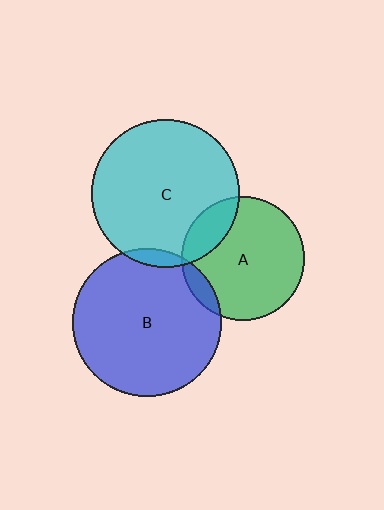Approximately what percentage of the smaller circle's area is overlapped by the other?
Approximately 10%.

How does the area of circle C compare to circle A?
Approximately 1.4 times.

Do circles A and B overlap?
Yes.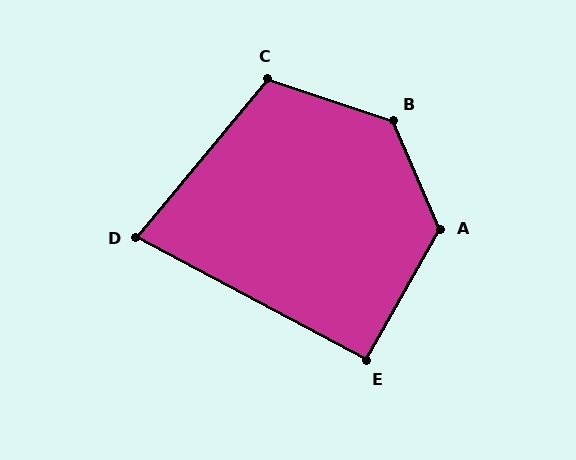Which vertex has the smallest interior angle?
D, at approximately 78 degrees.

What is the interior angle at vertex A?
Approximately 128 degrees (obtuse).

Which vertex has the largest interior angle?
B, at approximately 131 degrees.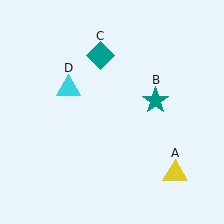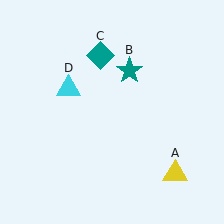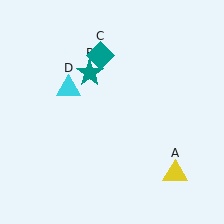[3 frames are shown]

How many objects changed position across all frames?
1 object changed position: teal star (object B).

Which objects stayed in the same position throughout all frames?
Yellow triangle (object A) and teal diamond (object C) and cyan triangle (object D) remained stationary.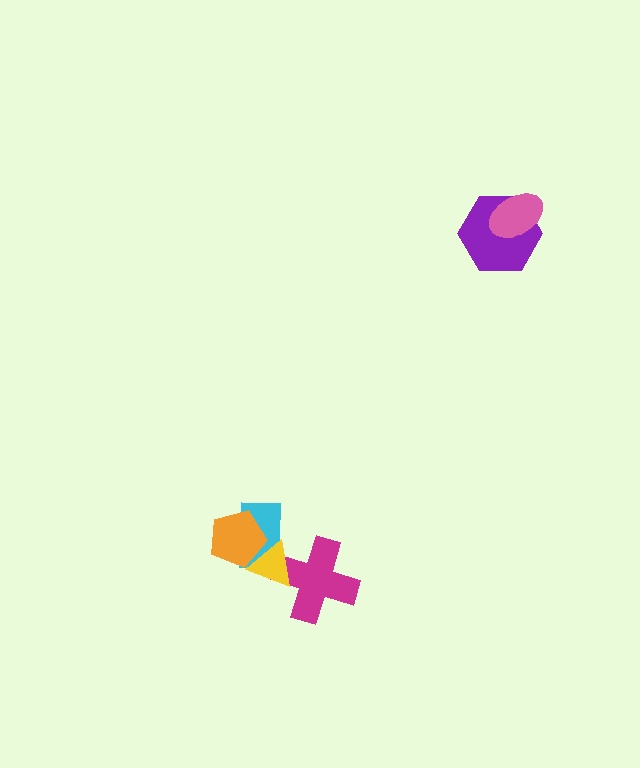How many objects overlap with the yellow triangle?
3 objects overlap with the yellow triangle.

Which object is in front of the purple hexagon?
The pink ellipse is in front of the purple hexagon.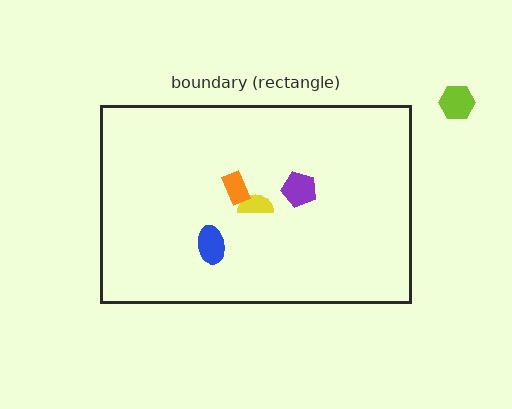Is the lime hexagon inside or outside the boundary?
Outside.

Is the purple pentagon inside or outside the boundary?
Inside.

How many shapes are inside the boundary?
4 inside, 1 outside.